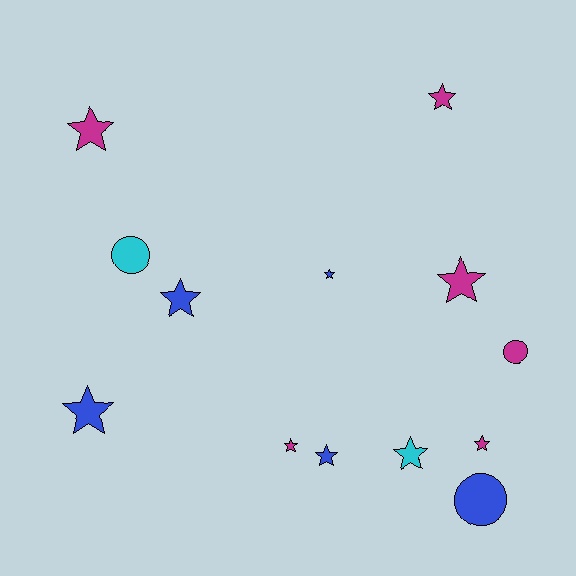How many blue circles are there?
There is 1 blue circle.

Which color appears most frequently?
Magenta, with 6 objects.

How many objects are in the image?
There are 13 objects.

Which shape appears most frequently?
Star, with 10 objects.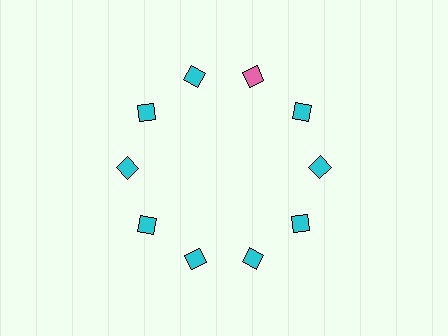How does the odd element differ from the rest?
It has a different color: pink instead of cyan.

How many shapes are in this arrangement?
There are 10 shapes arranged in a ring pattern.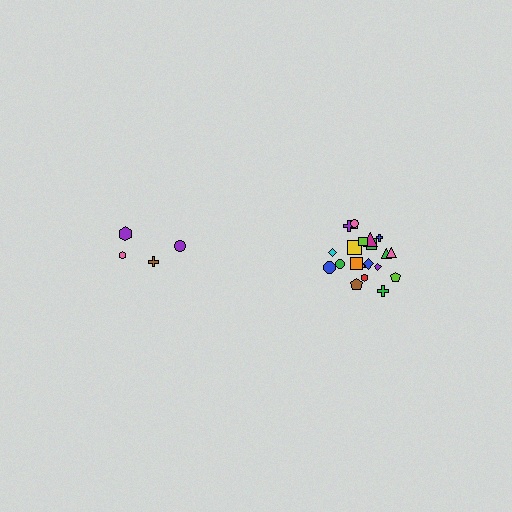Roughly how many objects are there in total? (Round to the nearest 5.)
Roughly 25 objects in total.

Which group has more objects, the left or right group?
The right group.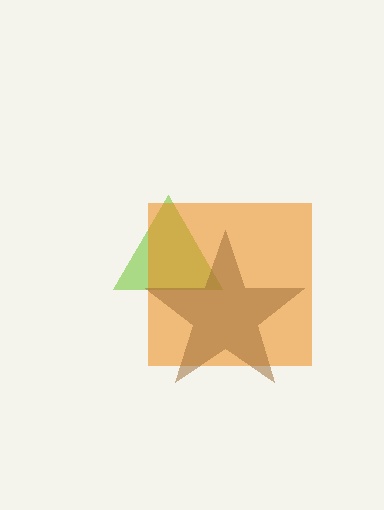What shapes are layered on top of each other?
The layered shapes are: a lime triangle, an orange square, a brown star.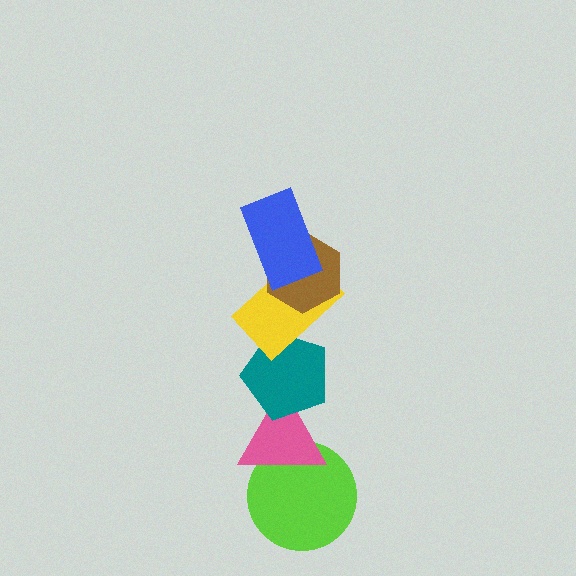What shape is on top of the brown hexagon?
The blue rectangle is on top of the brown hexagon.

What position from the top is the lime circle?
The lime circle is 6th from the top.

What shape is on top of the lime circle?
The pink triangle is on top of the lime circle.